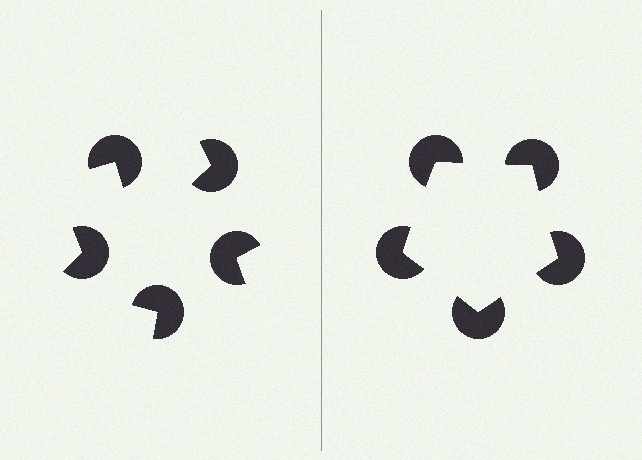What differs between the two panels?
The pac-man discs are positioned identically on both sides; only the wedge orientations differ. On the right they align to a pentagon; on the left they are misaligned.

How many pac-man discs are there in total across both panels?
10 — 5 on each side.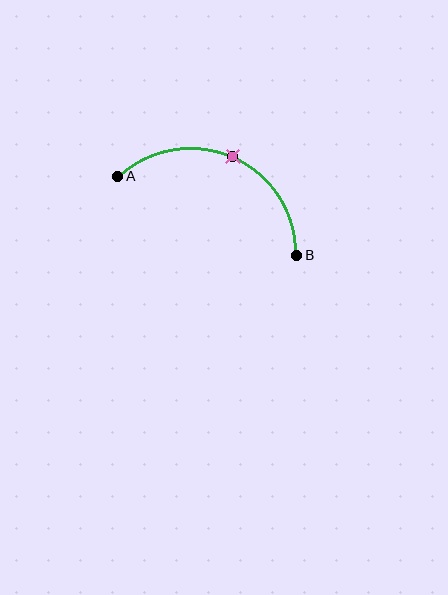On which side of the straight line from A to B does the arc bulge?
The arc bulges above the straight line connecting A and B.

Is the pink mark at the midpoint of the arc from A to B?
Yes. The pink mark lies on the arc at equal arc-length from both A and B — it is the arc midpoint.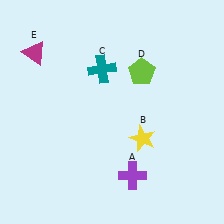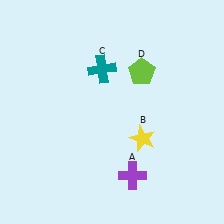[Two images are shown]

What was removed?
The magenta triangle (E) was removed in Image 2.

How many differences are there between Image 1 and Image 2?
There is 1 difference between the two images.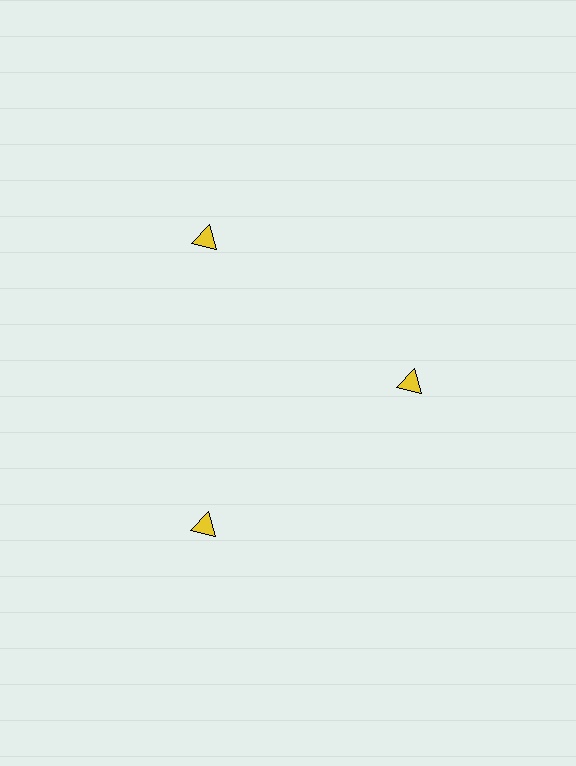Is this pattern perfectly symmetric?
No. The 3 yellow triangles are arranged in a ring, but one element near the 3 o'clock position is pulled inward toward the center, breaking the 3-fold rotational symmetry.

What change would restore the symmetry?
The symmetry would be restored by moving it outward, back onto the ring so that all 3 triangles sit at equal angles and equal distance from the center.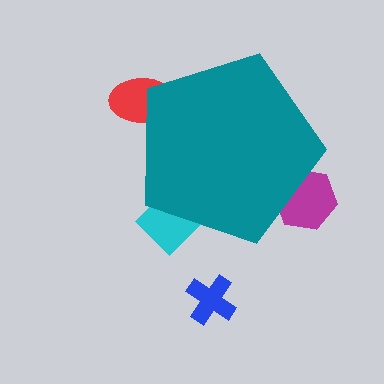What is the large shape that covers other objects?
A teal pentagon.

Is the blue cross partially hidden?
No, the blue cross is fully visible.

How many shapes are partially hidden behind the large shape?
3 shapes are partially hidden.